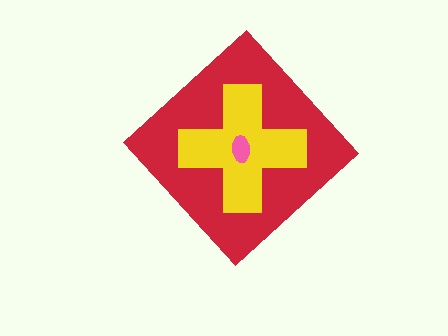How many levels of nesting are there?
3.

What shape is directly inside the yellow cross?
The pink ellipse.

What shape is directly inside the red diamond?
The yellow cross.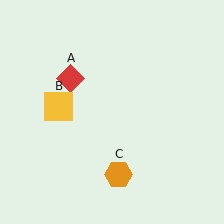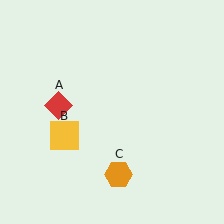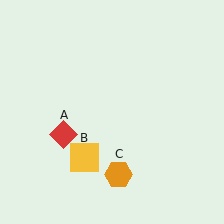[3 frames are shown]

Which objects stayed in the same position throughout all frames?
Orange hexagon (object C) remained stationary.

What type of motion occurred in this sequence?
The red diamond (object A), yellow square (object B) rotated counterclockwise around the center of the scene.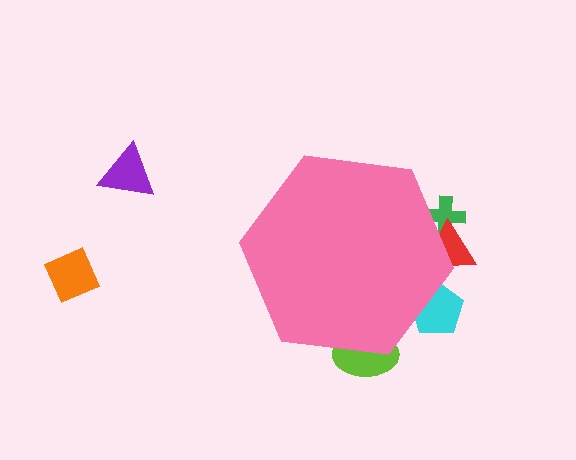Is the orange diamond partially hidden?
No, the orange diamond is fully visible.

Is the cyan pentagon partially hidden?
Yes, the cyan pentagon is partially hidden behind the pink hexagon.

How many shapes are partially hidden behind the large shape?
4 shapes are partially hidden.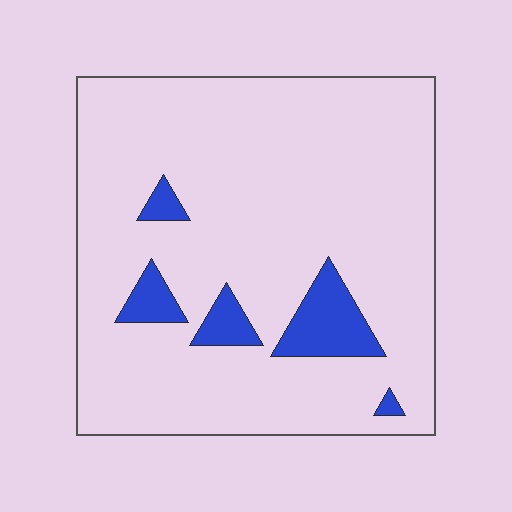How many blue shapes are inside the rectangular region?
5.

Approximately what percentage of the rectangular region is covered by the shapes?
Approximately 10%.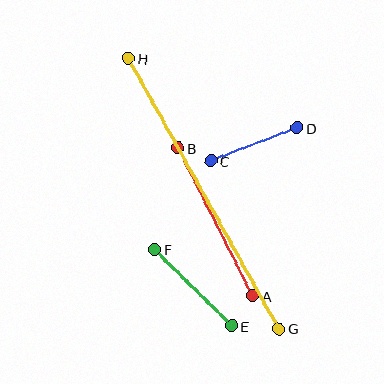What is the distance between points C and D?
The distance is approximately 92 pixels.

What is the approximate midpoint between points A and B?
The midpoint is at approximately (215, 222) pixels.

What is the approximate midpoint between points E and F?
The midpoint is at approximately (193, 288) pixels.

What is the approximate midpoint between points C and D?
The midpoint is at approximately (254, 144) pixels.